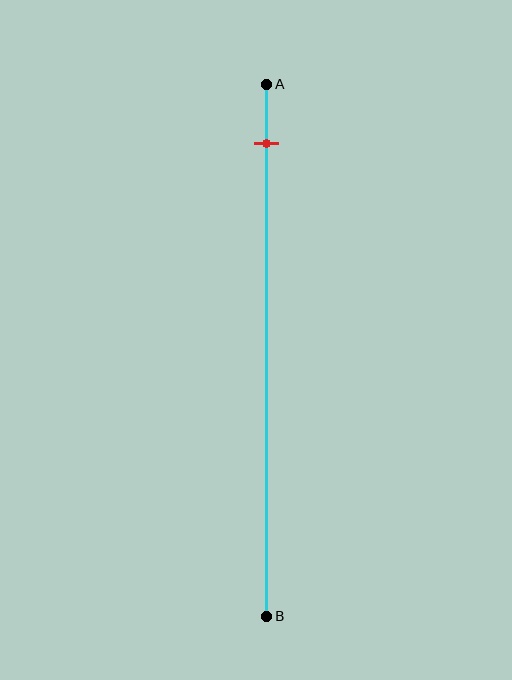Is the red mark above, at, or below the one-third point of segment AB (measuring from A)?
The red mark is above the one-third point of segment AB.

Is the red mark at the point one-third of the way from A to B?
No, the mark is at about 10% from A, not at the 33% one-third point.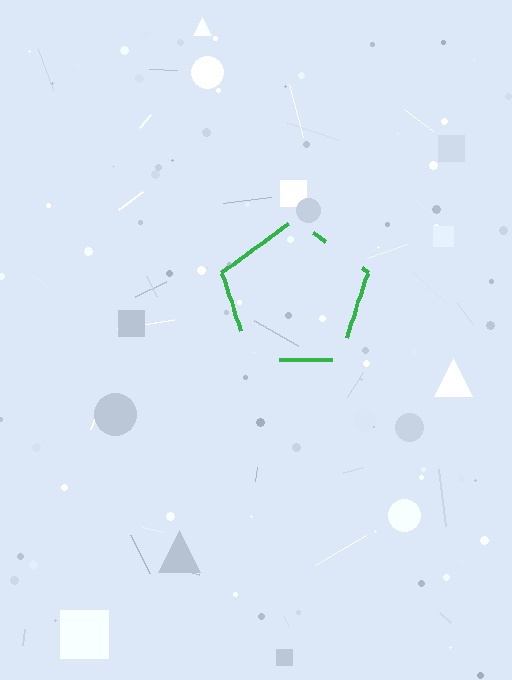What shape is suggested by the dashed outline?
The dashed outline suggests a pentagon.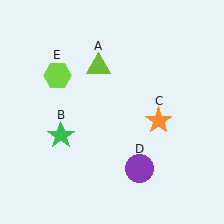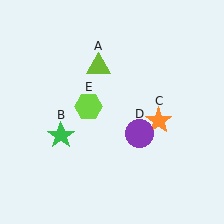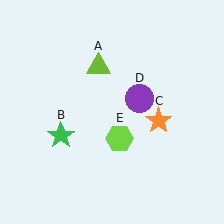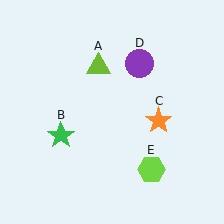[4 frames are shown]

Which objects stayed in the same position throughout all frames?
Lime triangle (object A) and green star (object B) and orange star (object C) remained stationary.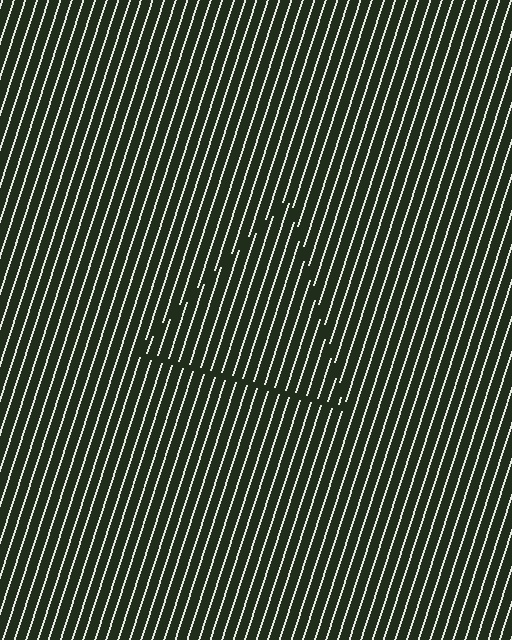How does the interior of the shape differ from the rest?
The interior of the shape contains the same grating, shifted by half a period — the contour is defined by the phase discontinuity where line-ends from the inner and outer gratings abut.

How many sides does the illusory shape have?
3 sides — the line-ends trace a triangle.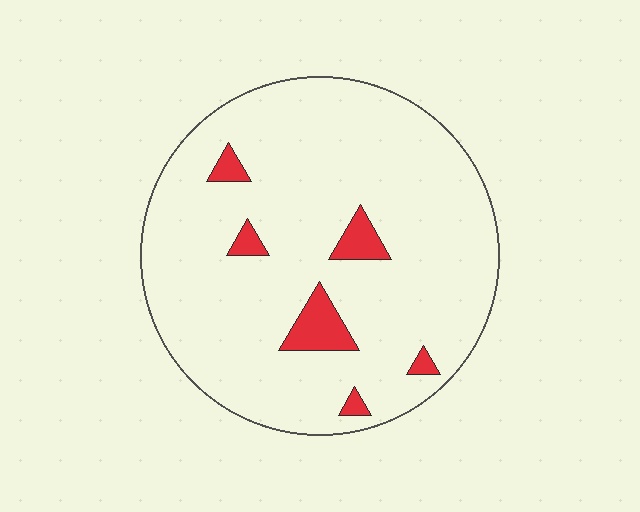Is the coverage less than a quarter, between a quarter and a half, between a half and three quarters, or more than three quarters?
Less than a quarter.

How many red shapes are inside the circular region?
6.